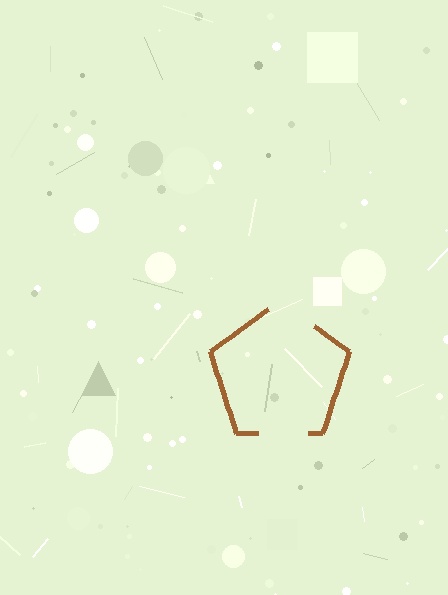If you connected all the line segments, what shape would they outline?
They would outline a pentagon.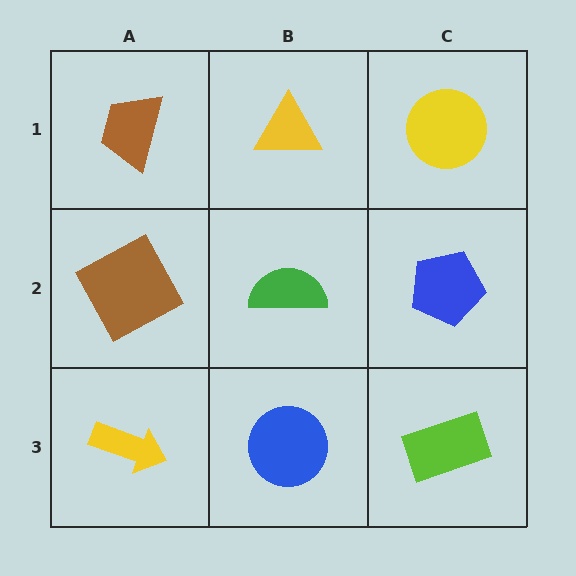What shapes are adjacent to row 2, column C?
A yellow circle (row 1, column C), a lime rectangle (row 3, column C), a green semicircle (row 2, column B).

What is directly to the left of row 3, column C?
A blue circle.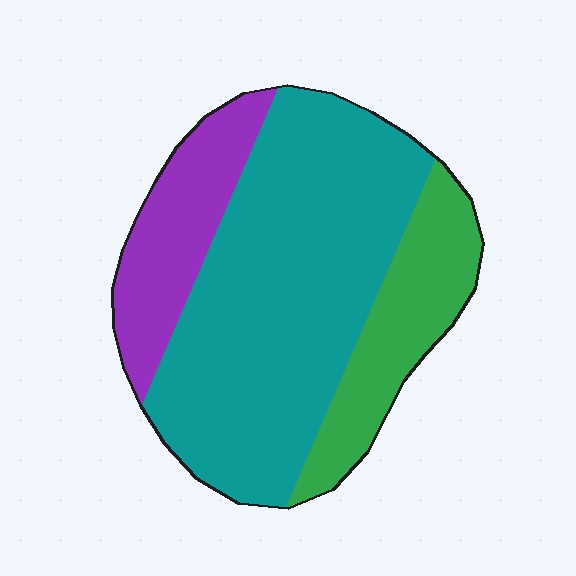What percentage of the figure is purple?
Purple covers 18% of the figure.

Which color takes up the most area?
Teal, at roughly 60%.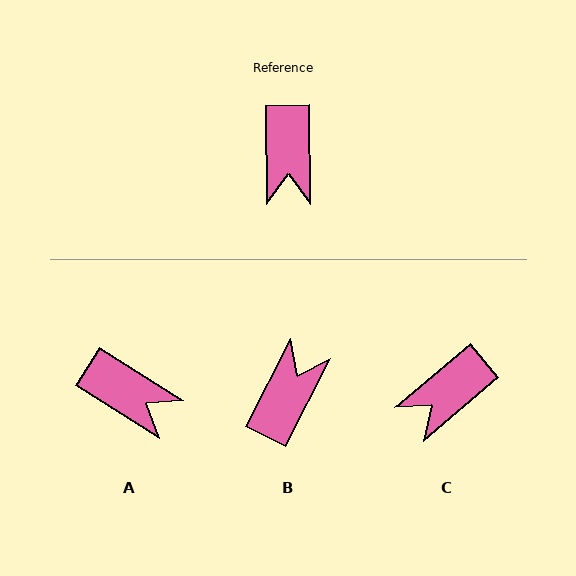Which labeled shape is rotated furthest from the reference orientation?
B, about 152 degrees away.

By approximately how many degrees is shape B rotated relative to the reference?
Approximately 152 degrees counter-clockwise.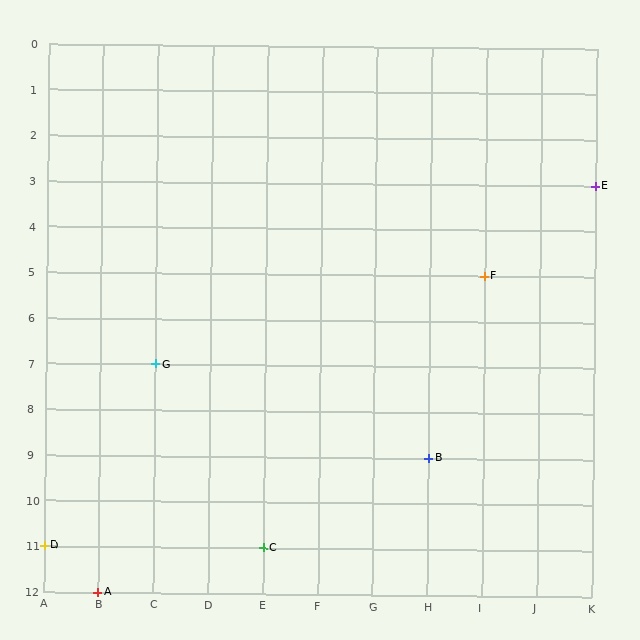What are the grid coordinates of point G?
Point G is at grid coordinates (C, 7).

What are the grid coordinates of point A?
Point A is at grid coordinates (B, 12).